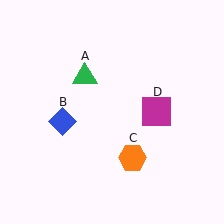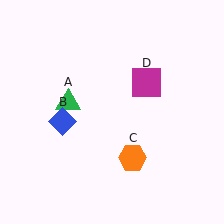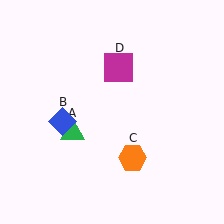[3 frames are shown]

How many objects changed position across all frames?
2 objects changed position: green triangle (object A), magenta square (object D).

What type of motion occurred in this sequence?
The green triangle (object A), magenta square (object D) rotated counterclockwise around the center of the scene.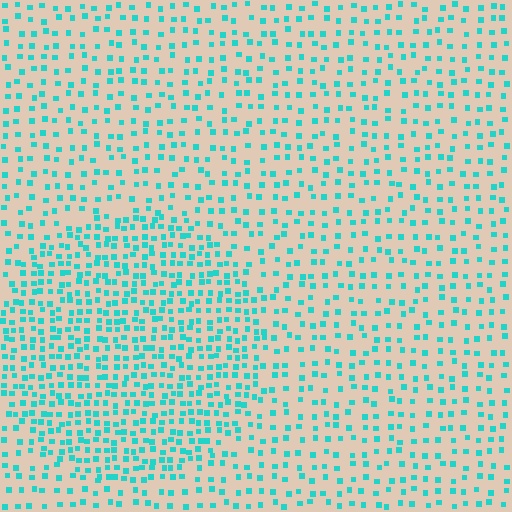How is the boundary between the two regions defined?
The boundary is defined by a change in element density (approximately 1.9x ratio). All elements are the same color, size, and shape.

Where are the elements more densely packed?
The elements are more densely packed inside the circle boundary.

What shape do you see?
I see a circle.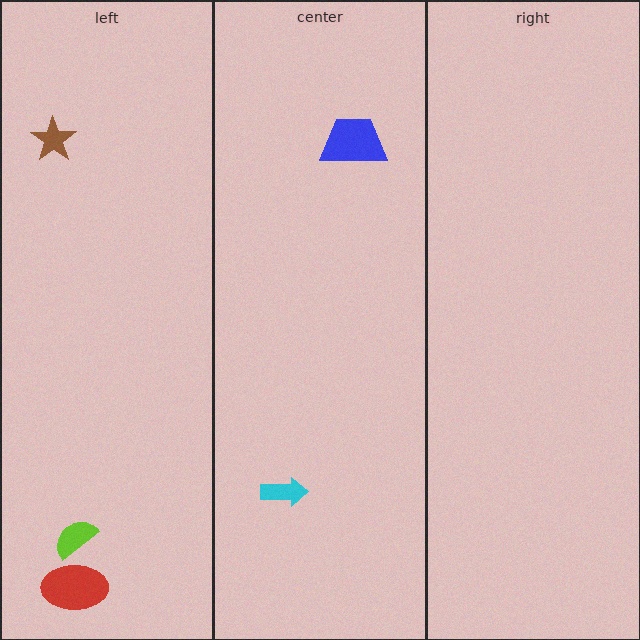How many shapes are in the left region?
3.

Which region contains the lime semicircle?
The left region.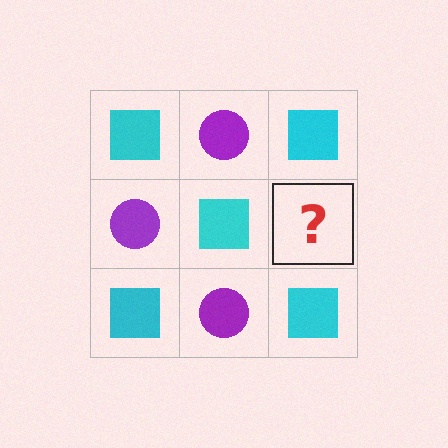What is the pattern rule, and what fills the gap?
The rule is that it alternates cyan square and purple circle in a checkerboard pattern. The gap should be filled with a purple circle.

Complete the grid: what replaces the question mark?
The question mark should be replaced with a purple circle.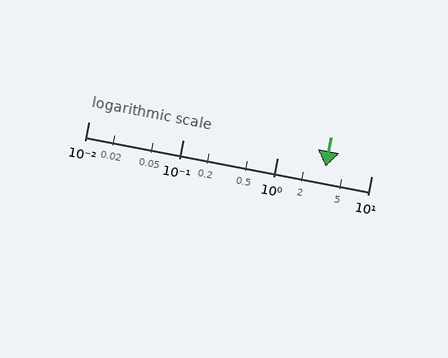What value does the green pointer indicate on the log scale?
The pointer indicates approximately 3.3.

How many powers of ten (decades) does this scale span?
The scale spans 3 decades, from 0.01 to 10.